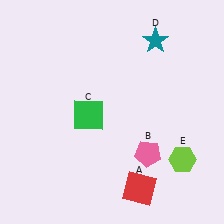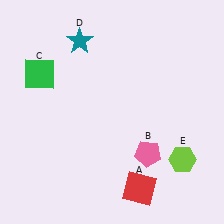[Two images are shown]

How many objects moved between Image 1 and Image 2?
2 objects moved between the two images.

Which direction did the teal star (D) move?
The teal star (D) moved left.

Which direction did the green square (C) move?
The green square (C) moved left.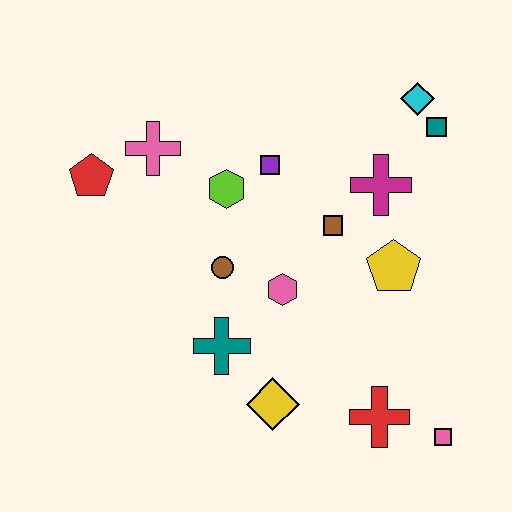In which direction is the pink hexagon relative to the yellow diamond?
The pink hexagon is above the yellow diamond.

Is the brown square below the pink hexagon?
No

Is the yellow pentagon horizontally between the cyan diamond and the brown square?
Yes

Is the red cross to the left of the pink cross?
No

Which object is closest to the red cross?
The pink square is closest to the red cross.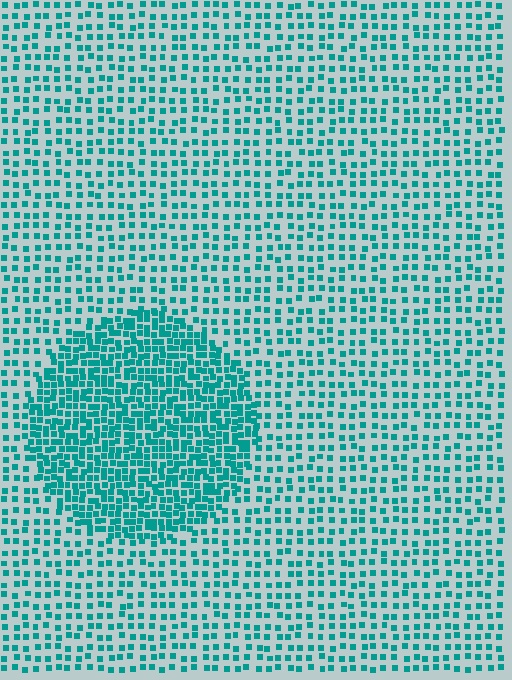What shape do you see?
I see a circle.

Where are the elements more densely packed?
The elements are more densely packed inside the circle boundary.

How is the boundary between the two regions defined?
The boundary is defined by a change in element density (approximately 2.1x ratio). All elements are the same color, size, and shape.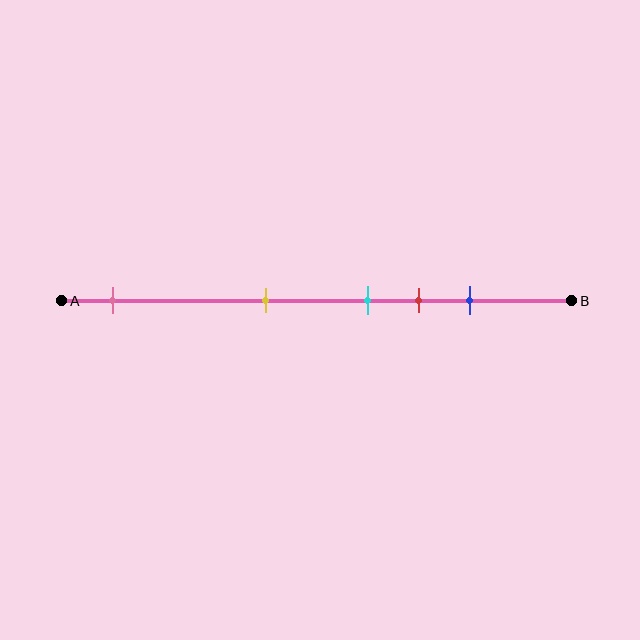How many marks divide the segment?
There are 5 marks dividing the segment.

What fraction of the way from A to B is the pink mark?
The pink mark is approximately 10% (0.1) of the way from A to B.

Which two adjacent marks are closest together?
The cyan and red marks are the closest adjacent pair.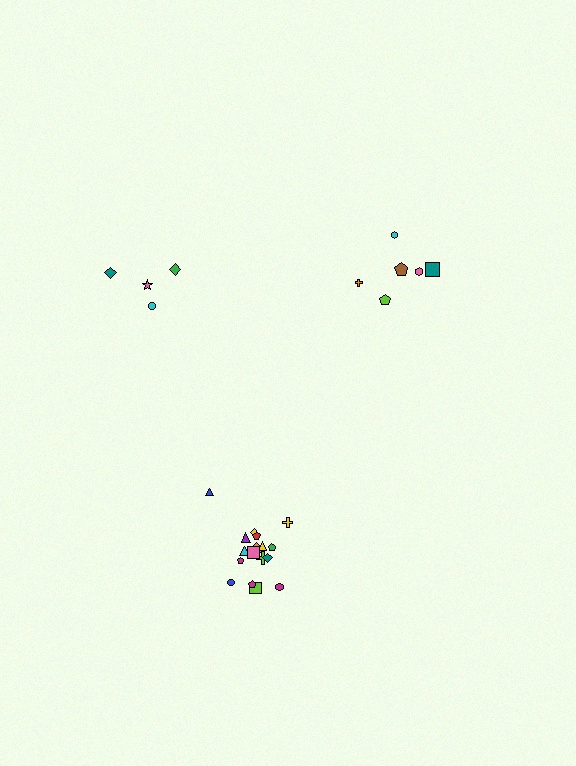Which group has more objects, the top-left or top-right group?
The top-right group.